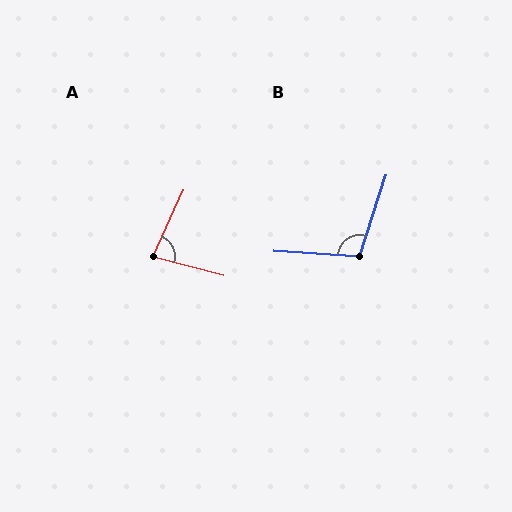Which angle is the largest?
B, at approximately 104 degrees.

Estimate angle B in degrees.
Approximately 104 degrees.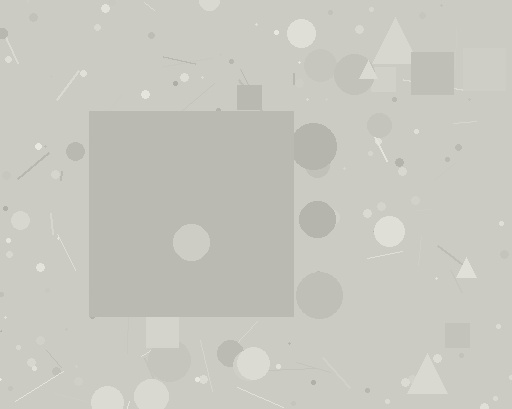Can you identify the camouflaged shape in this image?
The camouflaged shape is a square.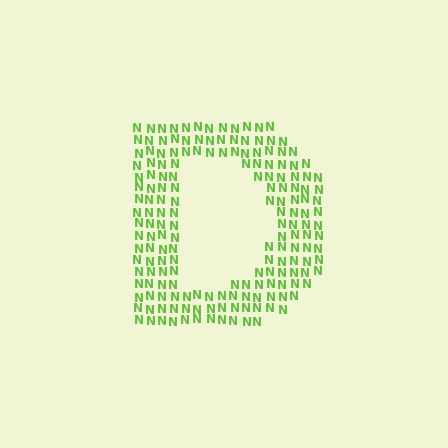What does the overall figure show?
The overall figure shows the letter D.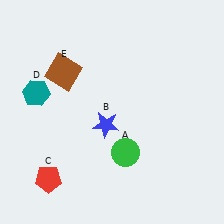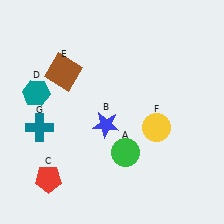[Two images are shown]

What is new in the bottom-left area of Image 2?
A teal cross (G) was added in the bottom-left area of Image 2.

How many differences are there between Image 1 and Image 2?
There are 2 differences between the two images.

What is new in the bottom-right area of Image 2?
A yellow circle (F) was added in the bottom-right area of Image 2.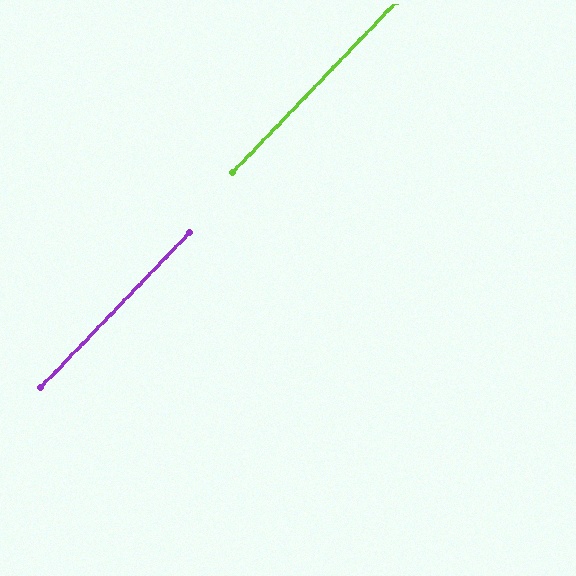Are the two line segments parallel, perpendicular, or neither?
Parallel — their directions differ by only 0.1°.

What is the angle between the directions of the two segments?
Approximately 0 degrees.